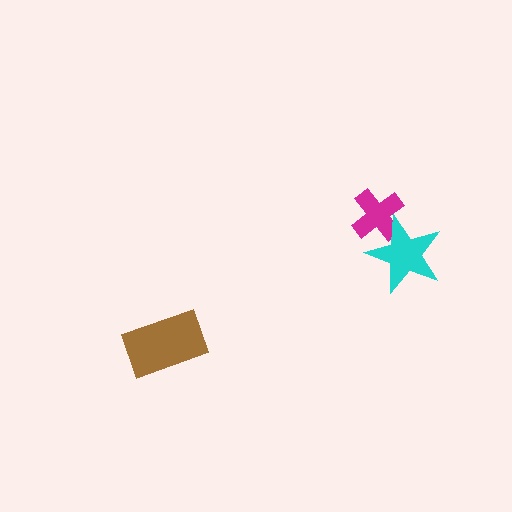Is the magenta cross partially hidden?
Yes, it is partially covered by another shape.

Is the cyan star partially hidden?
No, no other shape covers it.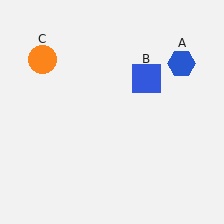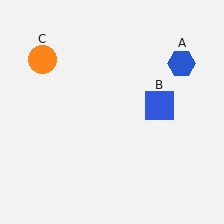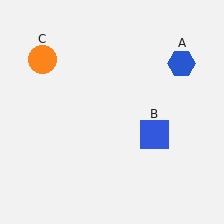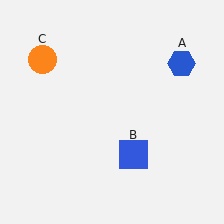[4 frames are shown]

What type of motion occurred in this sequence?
The blue square (object B) rotated clockwise around the center of the scene.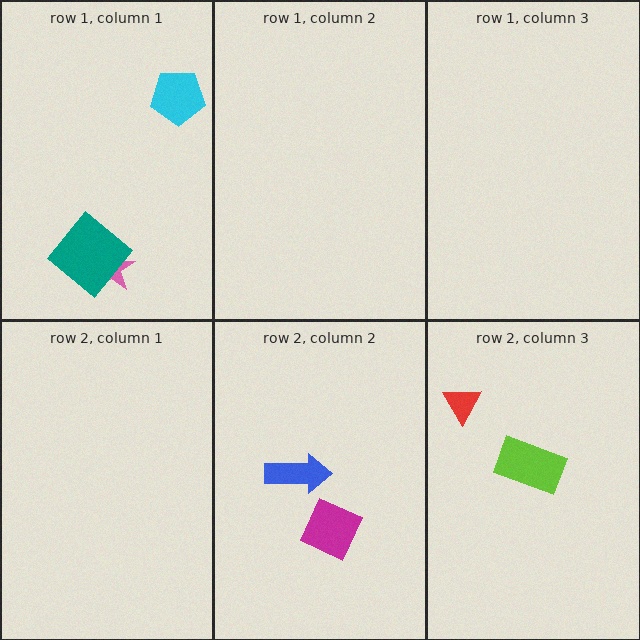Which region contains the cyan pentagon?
The row 1, column 1 region.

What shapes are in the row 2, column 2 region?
The blue arrow, the magenta diamond.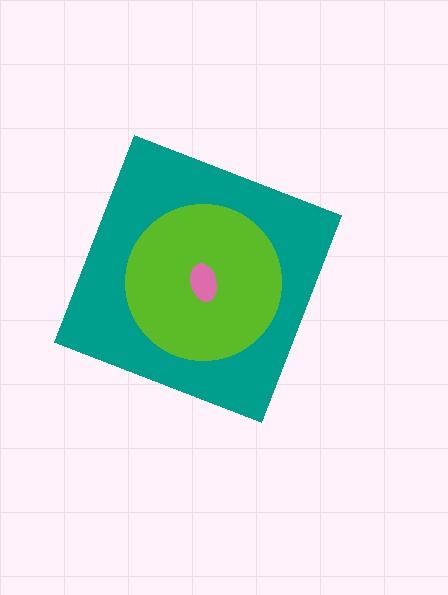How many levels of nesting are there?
3.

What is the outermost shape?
The teal diamond.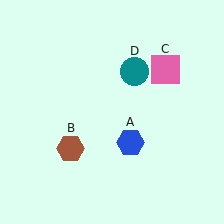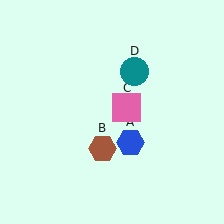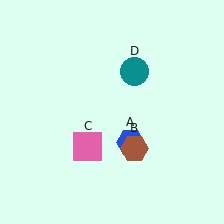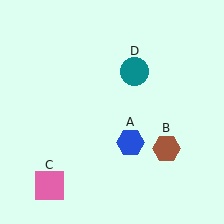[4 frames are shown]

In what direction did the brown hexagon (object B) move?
The brown hexagon (object B) moved right.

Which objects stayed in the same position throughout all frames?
Blue hexagon (object A) and teal circle (object D) remained stationary.